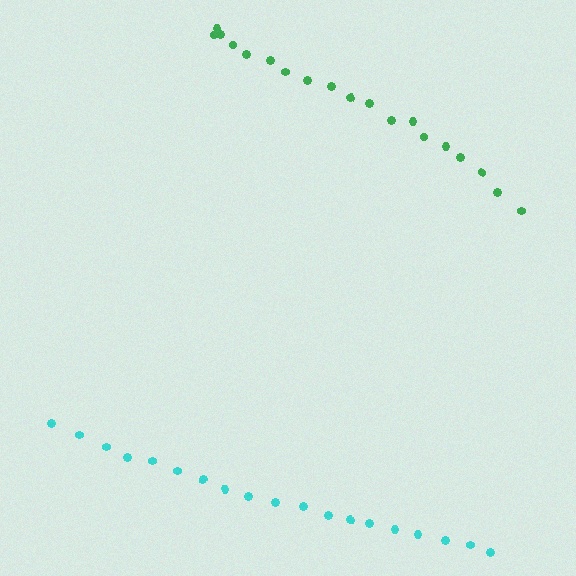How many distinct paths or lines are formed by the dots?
There are 2 distinct paths.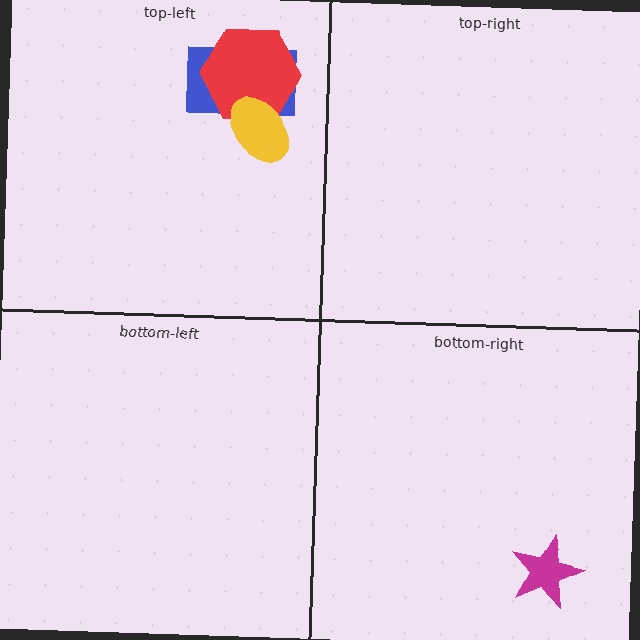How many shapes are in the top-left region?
3.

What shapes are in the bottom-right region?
The magenta star.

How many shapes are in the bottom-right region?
1.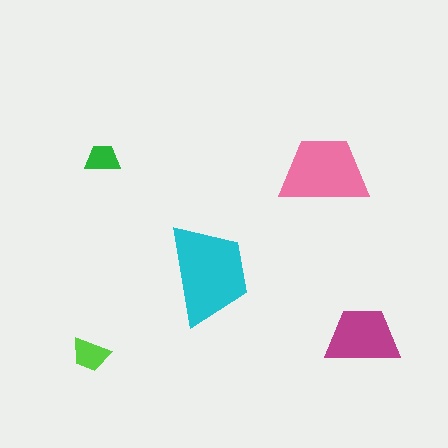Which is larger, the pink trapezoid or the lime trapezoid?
The pink one.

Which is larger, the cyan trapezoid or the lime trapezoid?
The cyan one.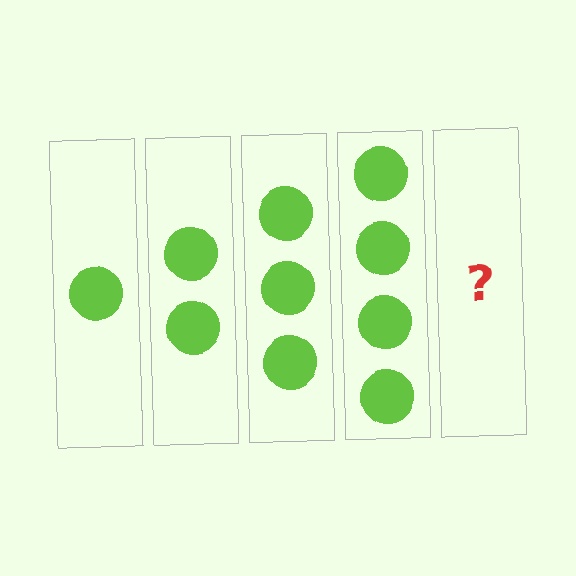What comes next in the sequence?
The next element should be 5 circles.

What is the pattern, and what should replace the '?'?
The pattern is that each step adds one more circle. The '?' should be 5 circles.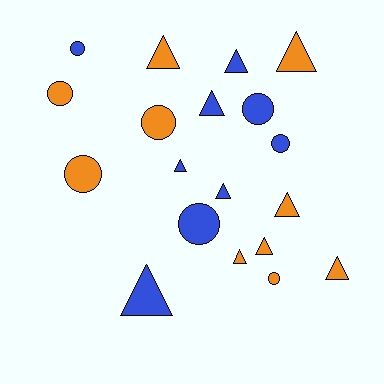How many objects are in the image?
There are 19 objects.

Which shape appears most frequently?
Triangle, with 11 objects.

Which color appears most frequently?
Orange, with 10 objects.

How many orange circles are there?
There are 4 orange circles.